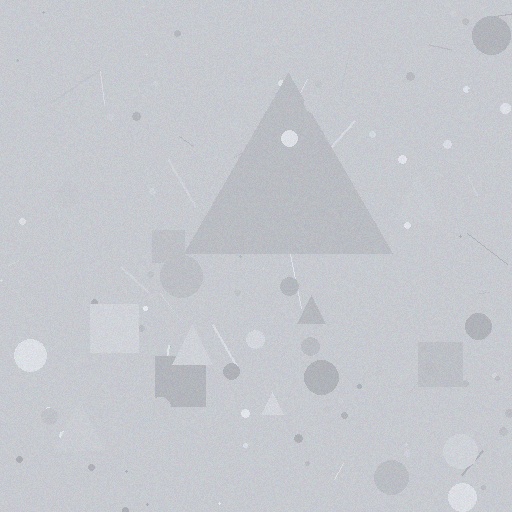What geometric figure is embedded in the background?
A triangle is embedded in the background.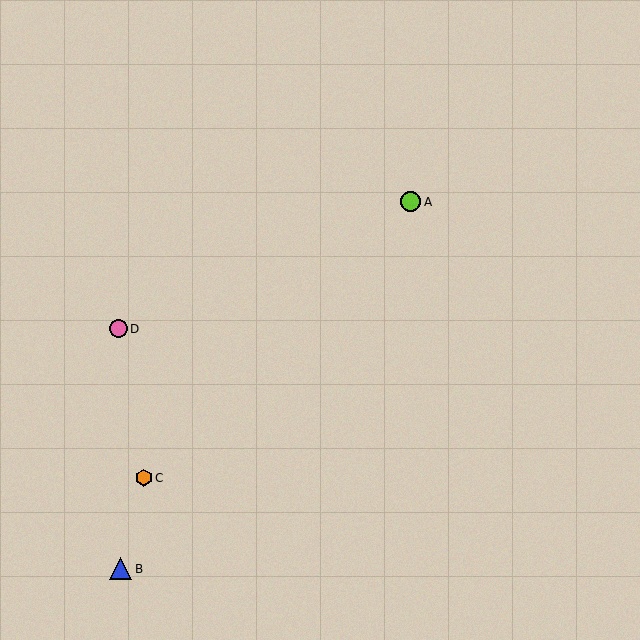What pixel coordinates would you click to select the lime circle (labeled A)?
Click at (411, 202) to select the lime circle A.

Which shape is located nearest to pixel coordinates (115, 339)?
The pink circle (labeled D) at (119, 329) is nearest to that location.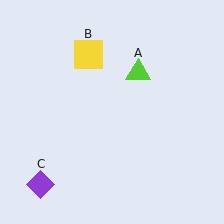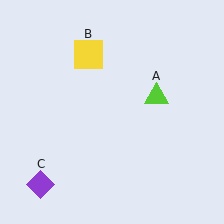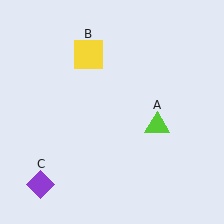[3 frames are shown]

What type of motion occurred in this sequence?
The lime triangle (object A) rotated clockwise around the center of the scene.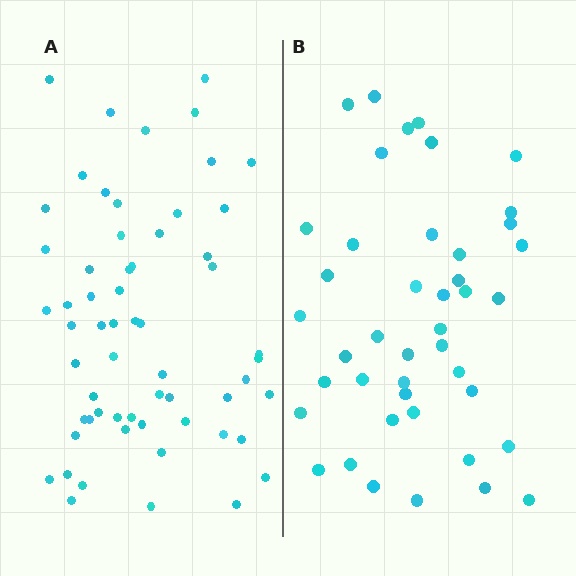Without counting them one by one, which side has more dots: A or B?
Region A (the left region) has more dots.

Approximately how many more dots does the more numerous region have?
Region A has approximately 15 more dots than region B.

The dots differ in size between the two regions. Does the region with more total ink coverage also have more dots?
No. Region B has more total ink coverage because its dots are larger, but region A actually contains more individual dots. Total area can be misleading — the number of items is what matters here.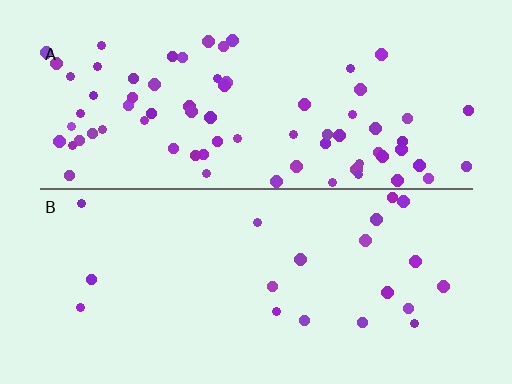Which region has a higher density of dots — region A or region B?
A (the top).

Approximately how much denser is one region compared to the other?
Approximately 3.7× — region A over region B.